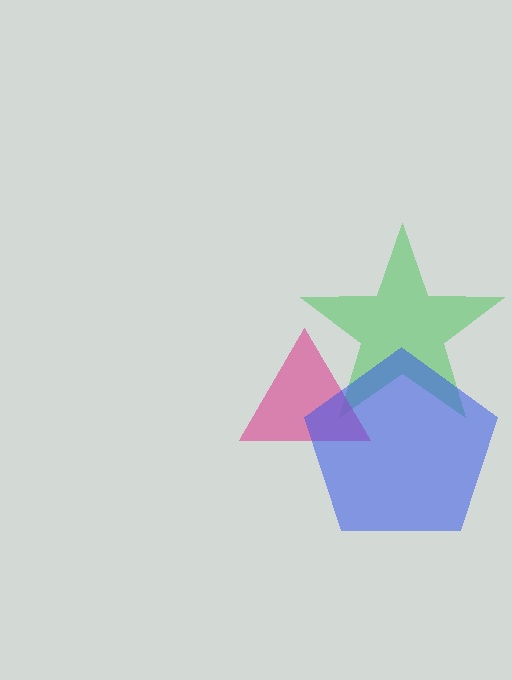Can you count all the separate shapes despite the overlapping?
Yes, there are 3 separate shapes.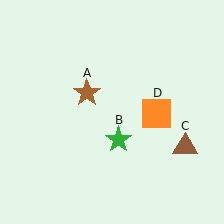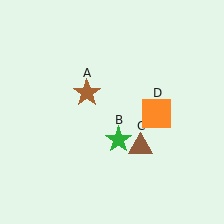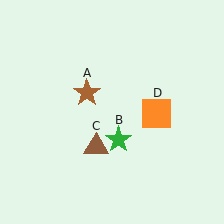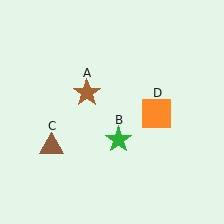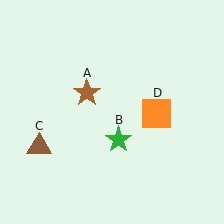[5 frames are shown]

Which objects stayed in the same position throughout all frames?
Brown star (object A) and green star (object B) and orange square (object D) remained stationary.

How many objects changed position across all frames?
1 object changed position: brown triangle (object C).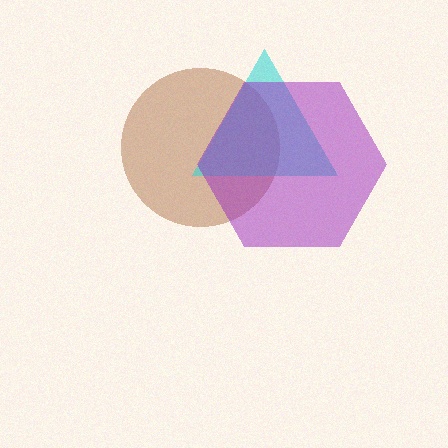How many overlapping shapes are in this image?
There are 3 overlapping shapes in the image.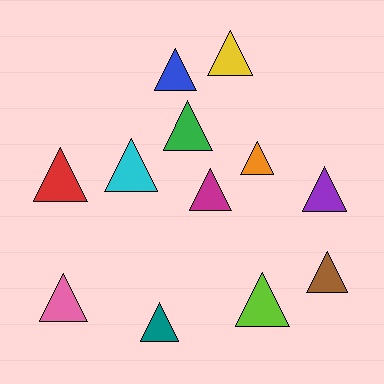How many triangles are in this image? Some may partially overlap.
There are 12 triangles.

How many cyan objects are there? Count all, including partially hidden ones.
There is 1 cyan object.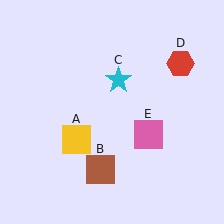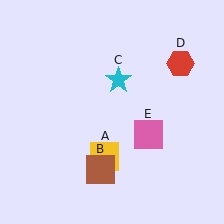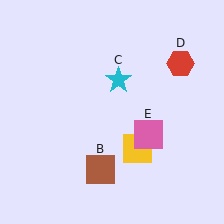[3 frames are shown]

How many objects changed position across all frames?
1 object changed position: yellow square (object A).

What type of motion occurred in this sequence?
The yellow square (object A) rotated counterclockwise around the center of the scene.